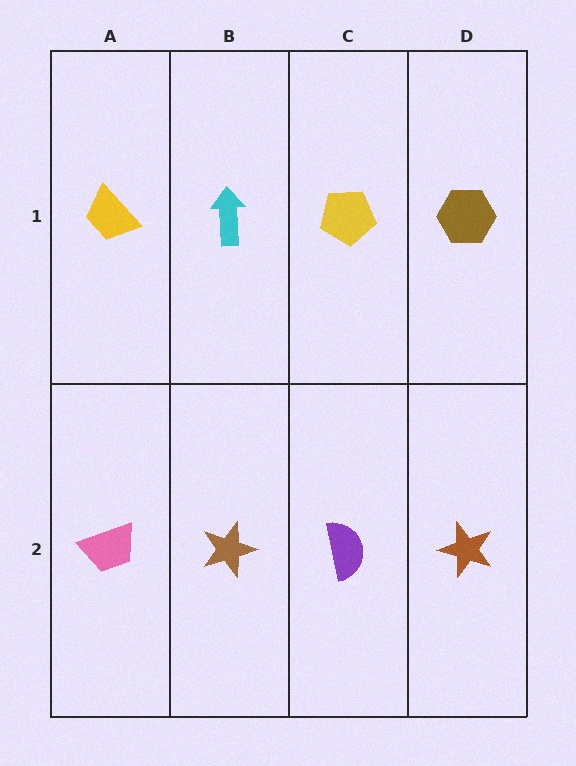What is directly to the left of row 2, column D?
A purple semicircle.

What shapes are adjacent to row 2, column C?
A yellow pentagon (row 1, column C), a brown star (row 2, column B), a brown star (row 2, column D).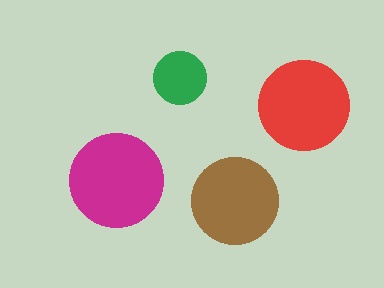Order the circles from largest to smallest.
the magenta one, the red one, the brown one, the green one.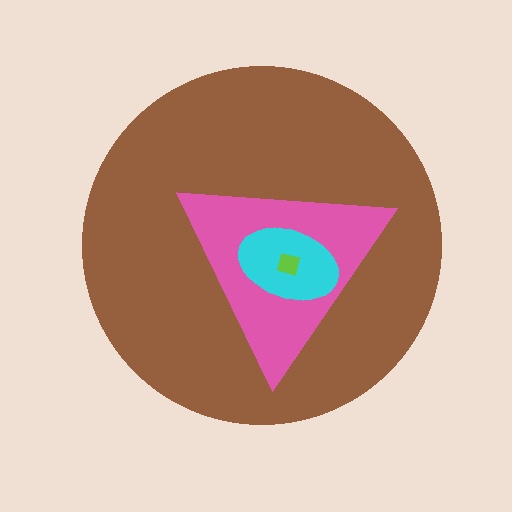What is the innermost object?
The lime square.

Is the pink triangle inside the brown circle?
Yes.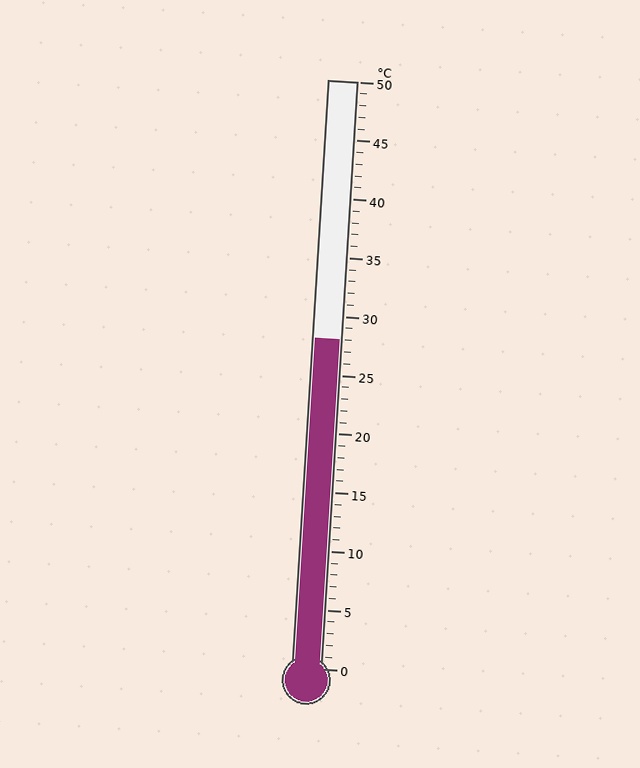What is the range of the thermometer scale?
The thermometer scale ranges from 0°C to 50°C.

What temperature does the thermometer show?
The thermometer shows approximately 28°C.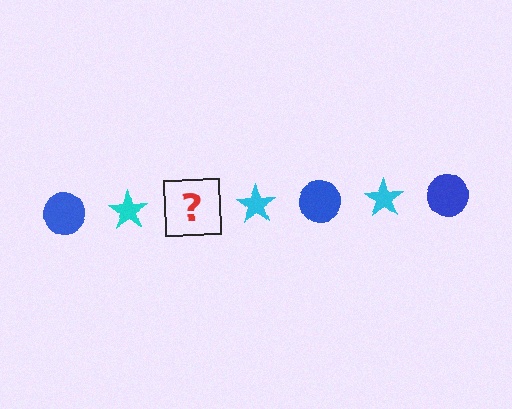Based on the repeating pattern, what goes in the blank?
The blank should be a blue circle.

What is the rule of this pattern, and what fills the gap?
The rule is that the pattern alternates between blue circle and cyan star. The gap should be filled with a blue circle.